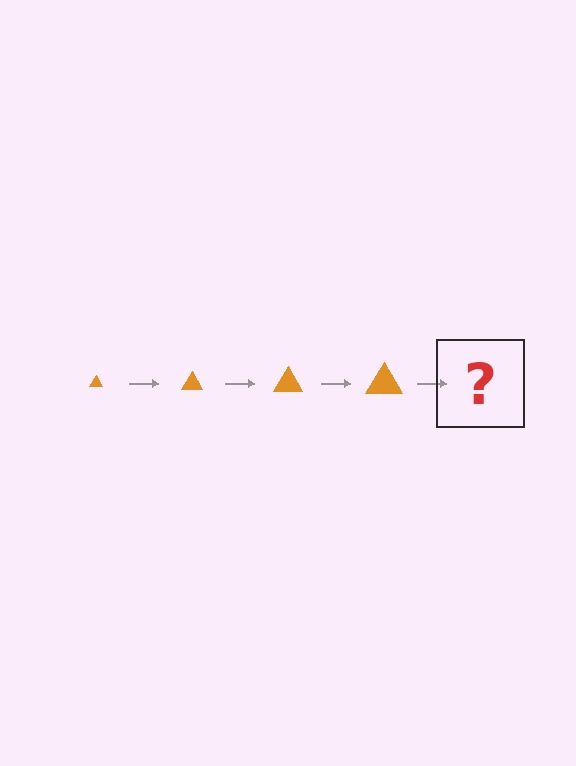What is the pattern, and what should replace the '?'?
The pattern is that the triangle gets progressively larger each step. The '?' should be an orange triangle, larger than the previous one.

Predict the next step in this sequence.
The next step is an orange triangle, larger than the previous one.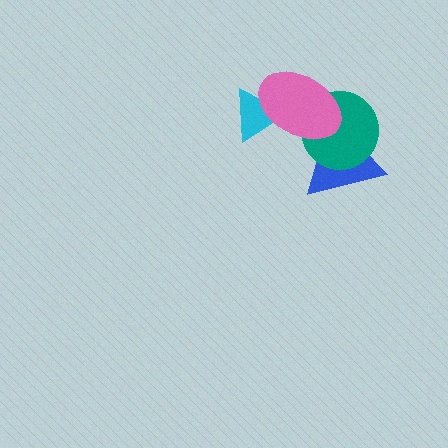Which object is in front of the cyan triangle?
The pink ellipse is in front of the cyan triangle.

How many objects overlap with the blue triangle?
2 objects overlap with the blue triangle.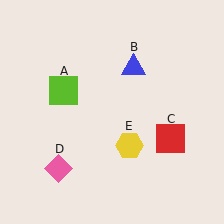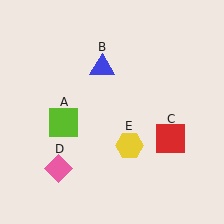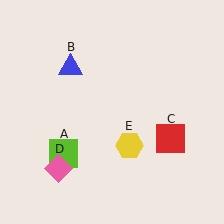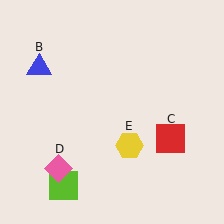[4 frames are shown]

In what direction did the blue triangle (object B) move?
The blue triangle (object B) moved left.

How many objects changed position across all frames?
2 objects changed position: lime square (object A), blue triangle (object B).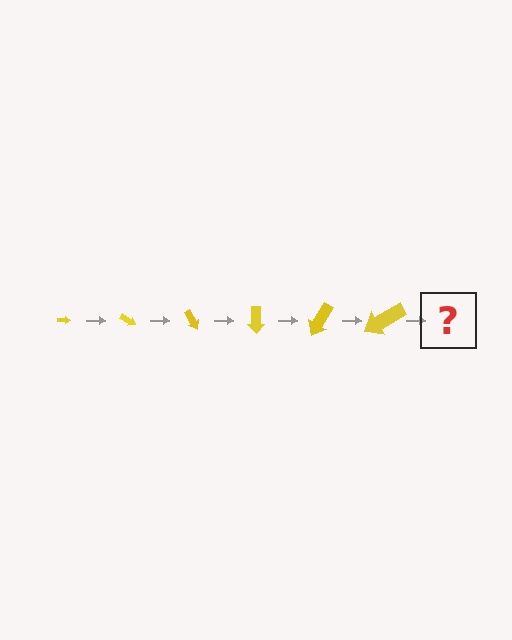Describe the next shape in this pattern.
It should be an arrow, larger than the previous one and rotated 180 degrees from the start.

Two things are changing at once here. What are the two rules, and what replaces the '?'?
The two rules are that the arrow grows larger each step and it rotates 30 degrees each step. The '?' should be an arrow, larger than the previous one and rotated 180 degrees from the start.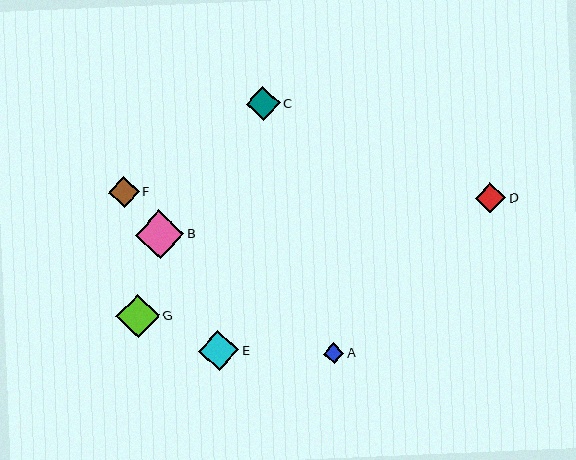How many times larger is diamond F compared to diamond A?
Diamond F is approximately 1.5 times the size of diamond A.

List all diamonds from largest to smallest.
From largest to smallest: B, G, E, C, F, D, A.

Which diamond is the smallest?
Diamond A is the smallest with a size of approximately 21 pixels.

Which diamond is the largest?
Diamond B is the largest with a size of approximately 49 pixels.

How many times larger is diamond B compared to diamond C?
Diamond B is approximately 1.5 times the size of diamond C.